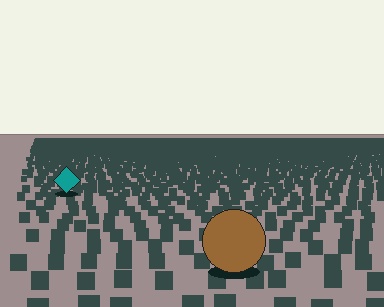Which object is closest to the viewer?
The brown circle is closest. The texture marks near it are larger and more spread out.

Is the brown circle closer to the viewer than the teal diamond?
Yes. The brown circle is closer — you can tell from the texture gradient: the ground texture is coarser near it.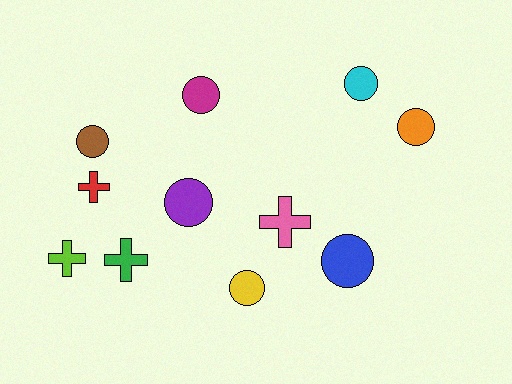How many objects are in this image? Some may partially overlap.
There are 11 objects.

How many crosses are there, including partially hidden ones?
There are 4 crosses.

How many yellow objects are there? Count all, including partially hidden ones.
There is 1 yellow object.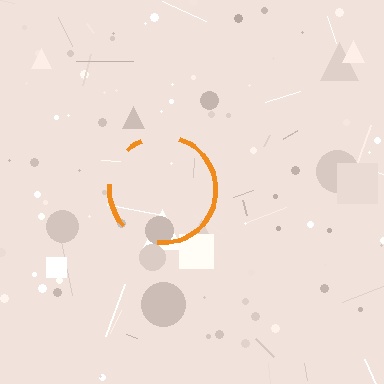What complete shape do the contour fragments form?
The contour fragments form a circle.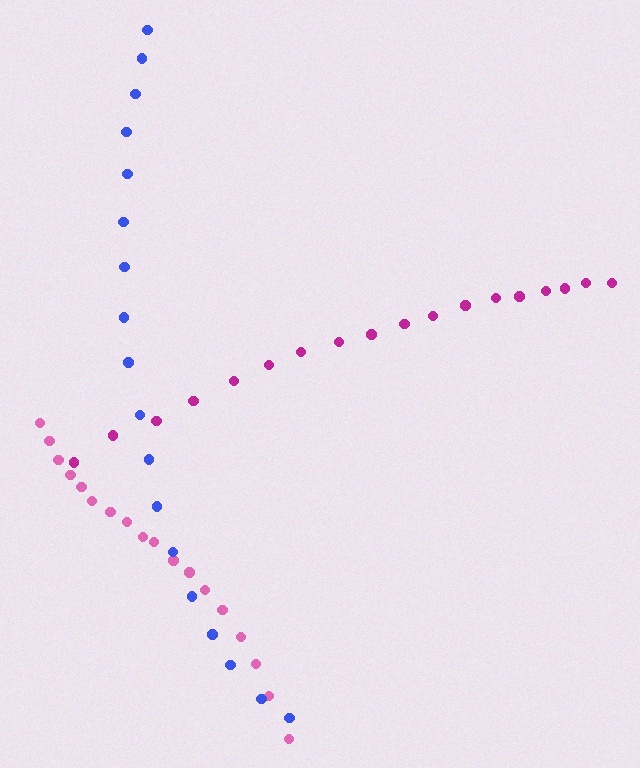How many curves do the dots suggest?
There are 3 distinct paths.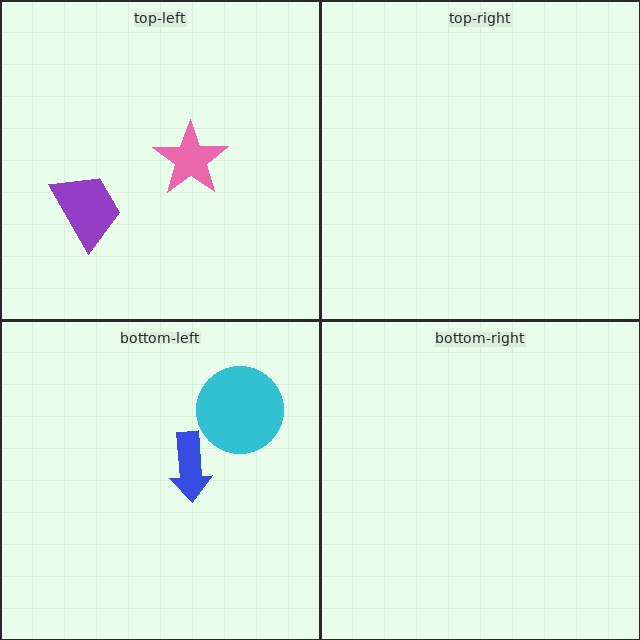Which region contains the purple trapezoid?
The top-left region.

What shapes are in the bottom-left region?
The cyan circle, the blue arrow.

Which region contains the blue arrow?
The bottom-left region.